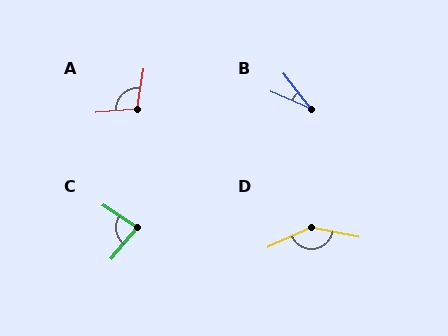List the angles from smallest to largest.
B (29°), C (83°), A (103°), D (145°).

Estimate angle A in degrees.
Approximately 103 degrees.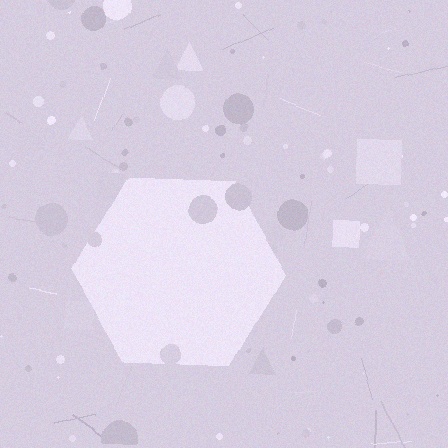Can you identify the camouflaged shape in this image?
The camouflaged shape is a hexagon.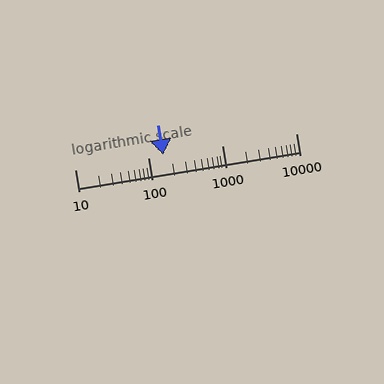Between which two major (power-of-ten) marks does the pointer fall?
The pointer is between 100 and 1000.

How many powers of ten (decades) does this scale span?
The scale spans 3 decades, from 10 to 10000.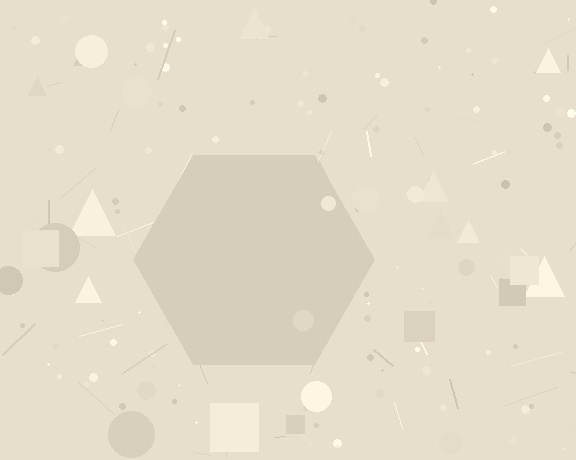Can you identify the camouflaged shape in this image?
The camouflaged shape is a hexagon.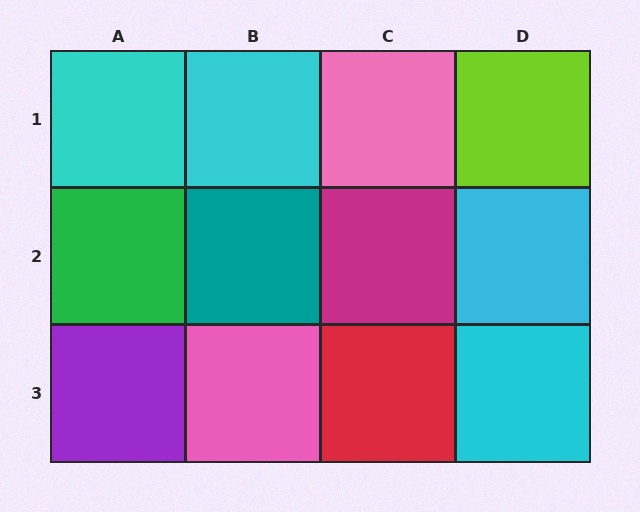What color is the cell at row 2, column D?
Cyan.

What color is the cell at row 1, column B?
Cyan.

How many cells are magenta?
1 cell is magenta.